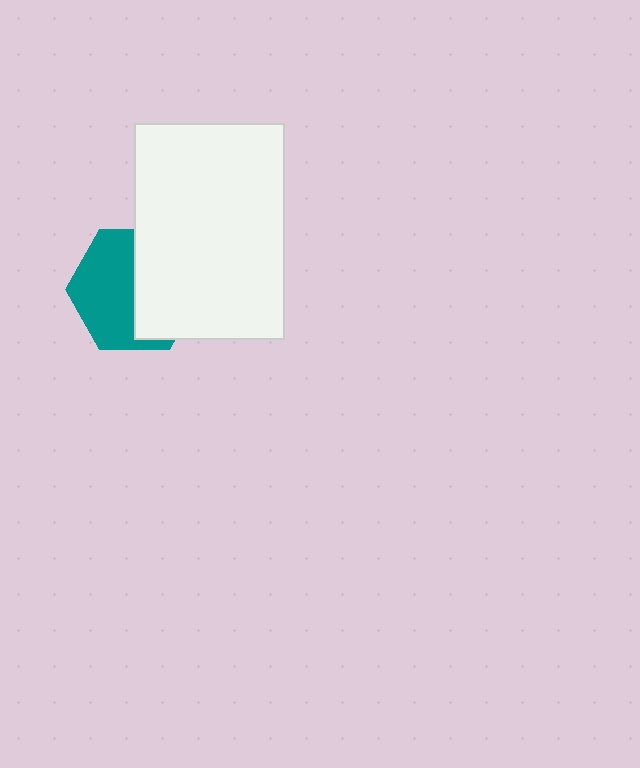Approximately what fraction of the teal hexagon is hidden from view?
Roughly 48% of the teal hexagon is hidden behind the white rectangle.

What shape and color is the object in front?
The object in front is a white rectangle.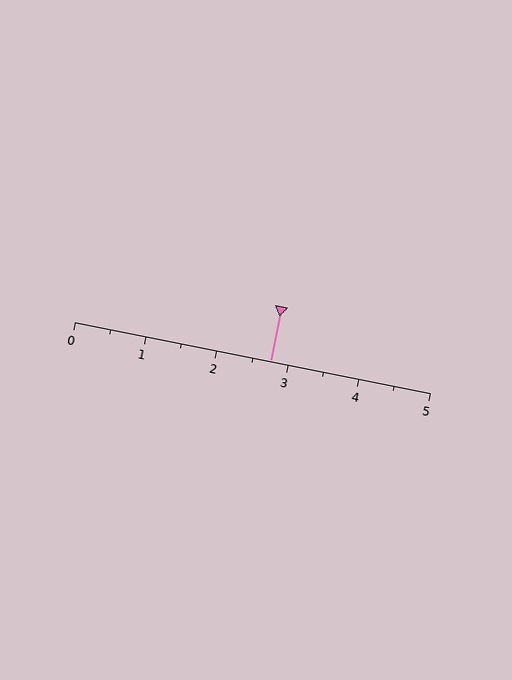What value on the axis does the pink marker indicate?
The marker indicates approximately 2.8.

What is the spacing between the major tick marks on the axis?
The major ticks are spaced 1 apart.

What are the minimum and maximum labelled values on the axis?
The axis runs from 0 to 5.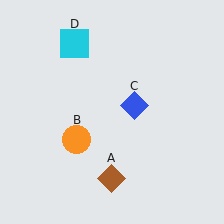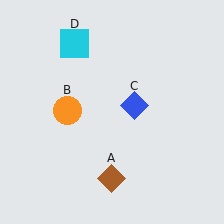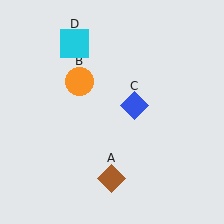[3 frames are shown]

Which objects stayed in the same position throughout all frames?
Brown diamond (object A) and blue diamond (object C) and cyan square (object D) remained stationary.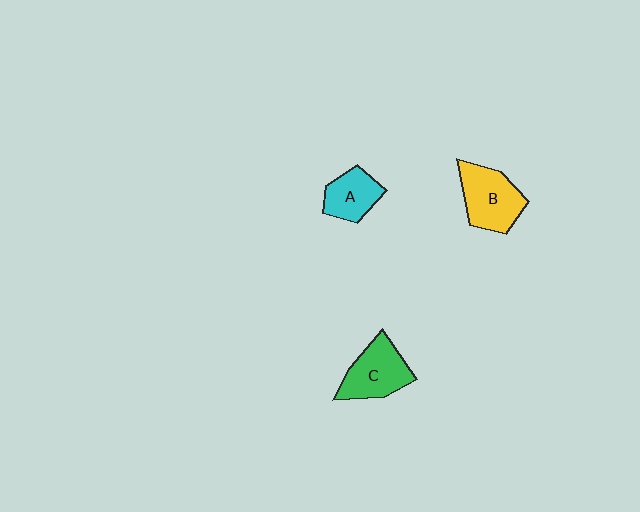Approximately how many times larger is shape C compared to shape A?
Approximately 1.4 times.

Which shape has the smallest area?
Shape A (cyan).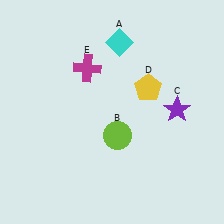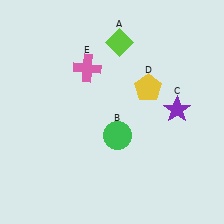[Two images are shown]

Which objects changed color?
A changed from cyan to lime. B changed from lime to green. E changed from magenta to pink.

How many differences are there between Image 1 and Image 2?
There are 3 differences between the two images.